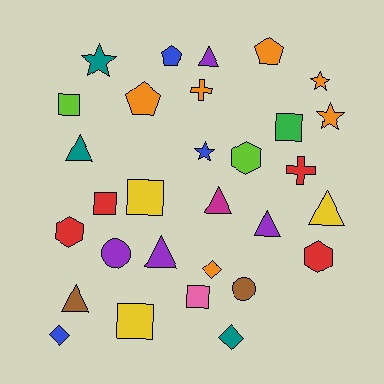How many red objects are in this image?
There are 4 red objects.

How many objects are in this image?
There are 30 objects.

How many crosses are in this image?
There are 2 crosses.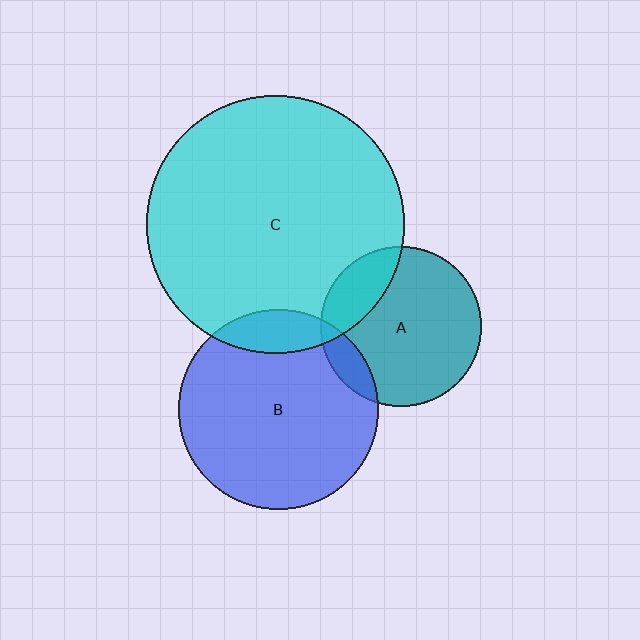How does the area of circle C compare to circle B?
Approximately 1.7 times.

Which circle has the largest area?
Circle C (cyan).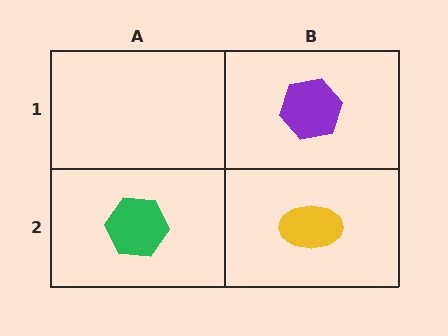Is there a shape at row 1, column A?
No, that cell is empty.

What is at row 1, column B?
A purple hexagon.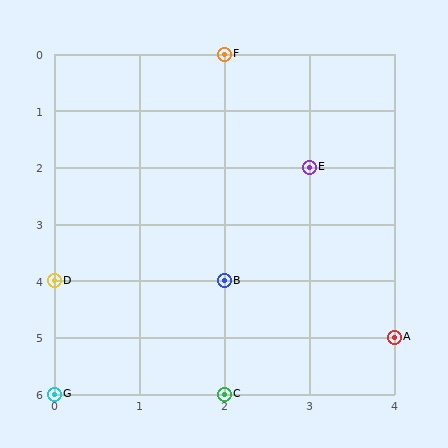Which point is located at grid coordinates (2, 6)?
Point C is at (2, 6).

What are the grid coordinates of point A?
Point A is at grid coordinates (4, 5).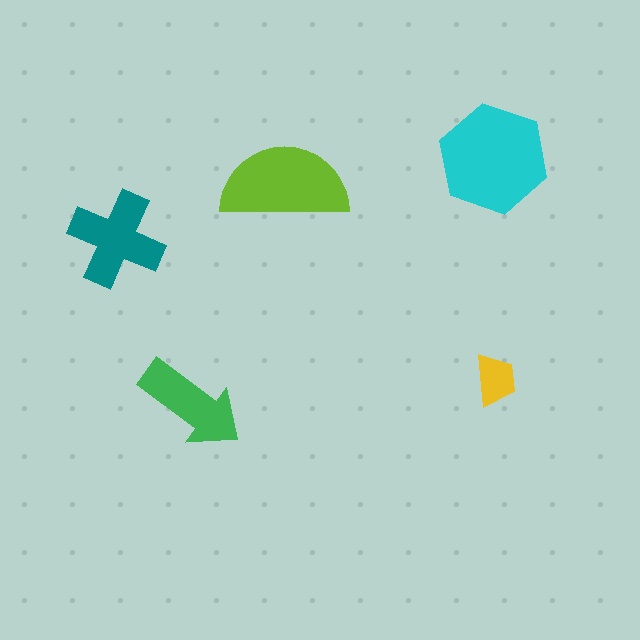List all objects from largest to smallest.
The cyan hexagon, the lime semicircle, the teal cross, the green arrow, the yellow trapezoid.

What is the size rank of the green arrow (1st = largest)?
4th.